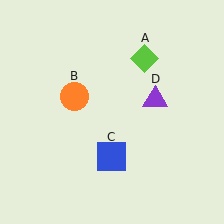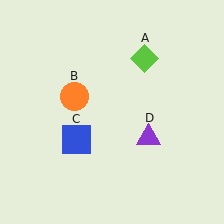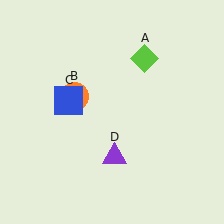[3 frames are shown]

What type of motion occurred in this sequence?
The blue square (object C), purple triangle (object D) rotated clockwise around the center of the scene.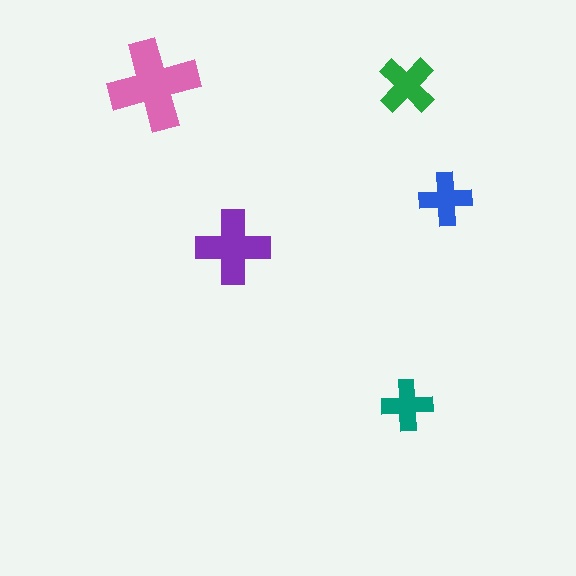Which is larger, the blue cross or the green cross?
The green one.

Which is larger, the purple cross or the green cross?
The purple one.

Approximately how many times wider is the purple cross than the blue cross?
About 1.5 times wider.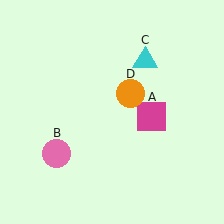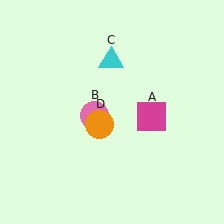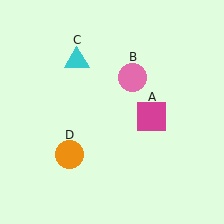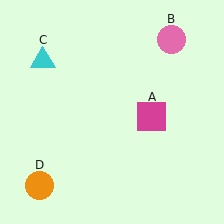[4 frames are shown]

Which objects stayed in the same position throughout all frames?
Magenta square (object A) remained stationary.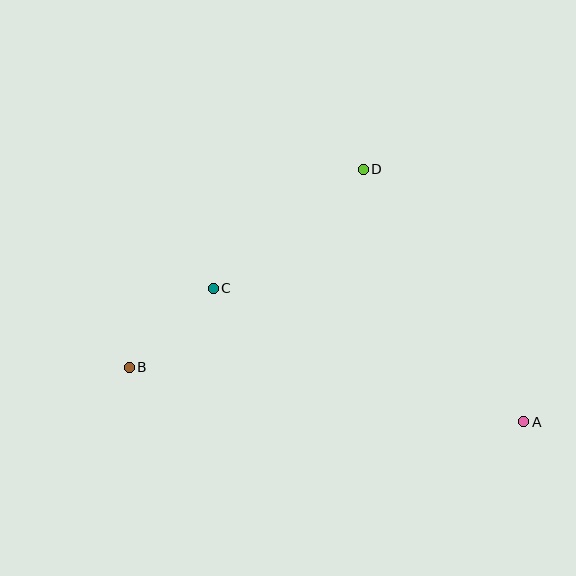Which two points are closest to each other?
Points B and C are closest to each other.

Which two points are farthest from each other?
Points A and B are farthest from each other.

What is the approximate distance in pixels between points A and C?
The distance between A and C is approximately 338 pixels.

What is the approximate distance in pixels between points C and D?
The distance between C and D is approximately 191 pixels.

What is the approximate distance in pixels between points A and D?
The distance between A and D is approximately 299 pixels.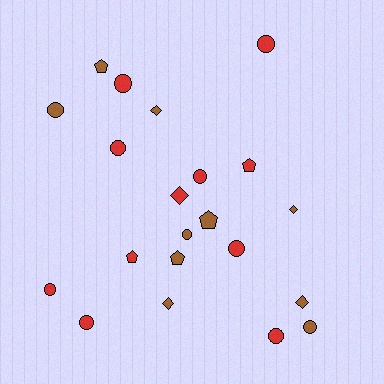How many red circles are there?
There are 8 red circles.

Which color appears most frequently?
Red, with 11 objects.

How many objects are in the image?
There are 21 objects.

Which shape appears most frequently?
Circle, with 11 objects.